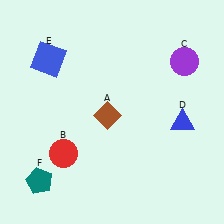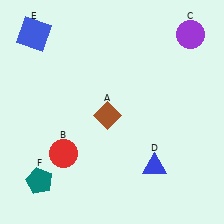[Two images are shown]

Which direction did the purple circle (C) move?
The purple circle (C) moved up.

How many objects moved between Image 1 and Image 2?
3 objects moved between the two images.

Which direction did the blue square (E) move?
The blue square (E) moved up.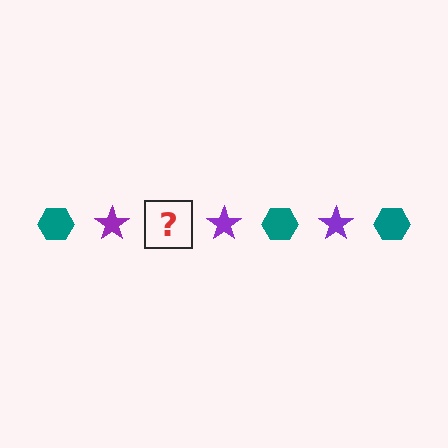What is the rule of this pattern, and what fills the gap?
The rule is that the pattern alternates between teal hexagon and purple star. The gap should be filled with a teal hexagon.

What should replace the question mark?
The question mark should be replaced with a teal hexagon.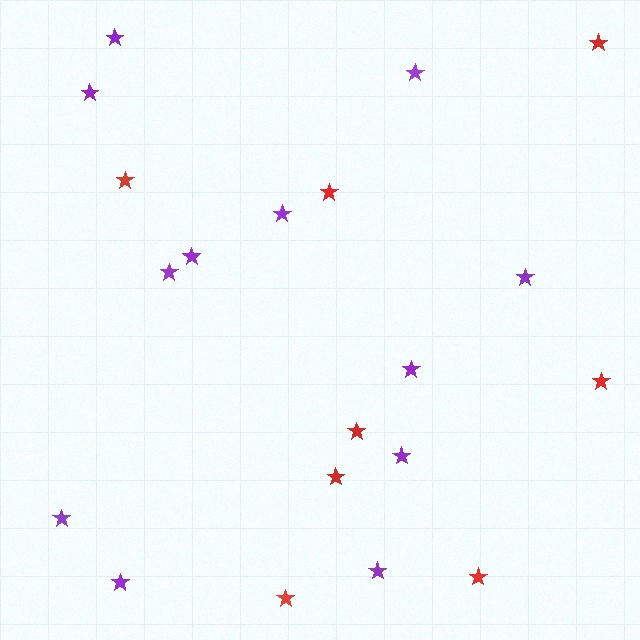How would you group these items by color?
There are 2 groups: one group of red stars (8) and one group of purple stars (12).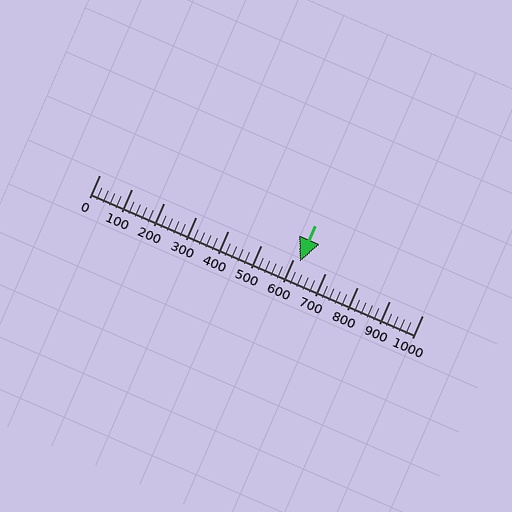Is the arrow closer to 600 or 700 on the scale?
The arrow is closer to 600.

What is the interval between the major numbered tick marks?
The major tick marks are spaced 100 units apart.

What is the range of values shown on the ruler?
The ruler shows values from 0 to 1000.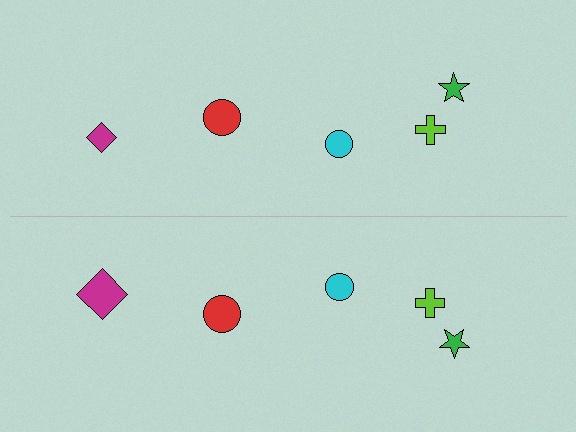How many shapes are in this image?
There are 10 shapes in this image.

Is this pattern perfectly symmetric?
No, the pattern is not perfectly symmetric. The magenta diamond on the bottom side has a different size than its mirror counterpart.